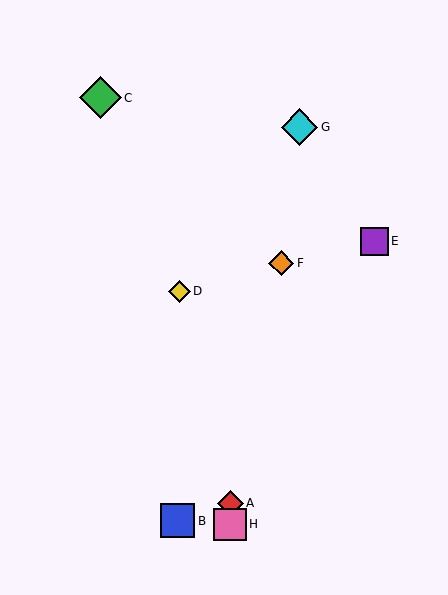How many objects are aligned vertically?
2 objects (A, H) are aligned vertically.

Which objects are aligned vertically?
Objects A, H are aligned vertically.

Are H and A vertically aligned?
Yes, both are at x≈230.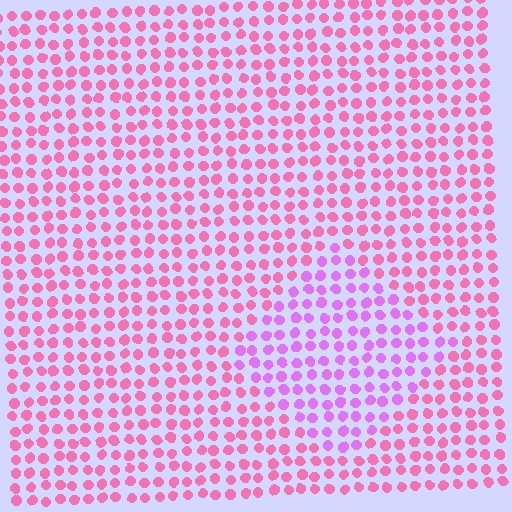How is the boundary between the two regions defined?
The boundary is defined purely by a slight shift in hue (about 38 degrees). Spacing, size, and orientation are identical on both sides.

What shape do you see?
I see a diamond.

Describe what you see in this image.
The image is filled with small pink elements in a uniform arrangement. A diamond-shaped region is visible where the elements are tinted to a slightly different hue, forming a subtle color boundary.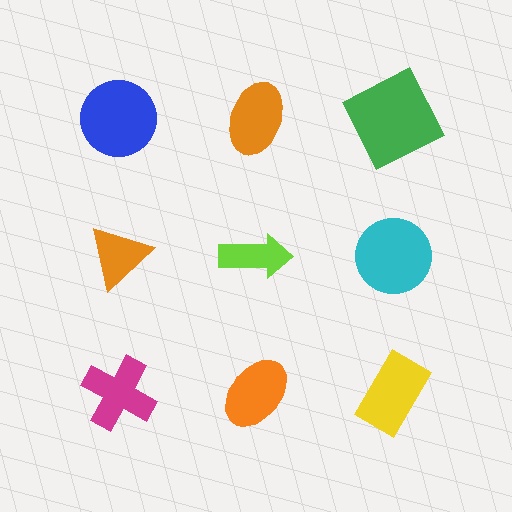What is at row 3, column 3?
A yellow rectangle.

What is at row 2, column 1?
An orange triangle.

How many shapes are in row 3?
3 shapes.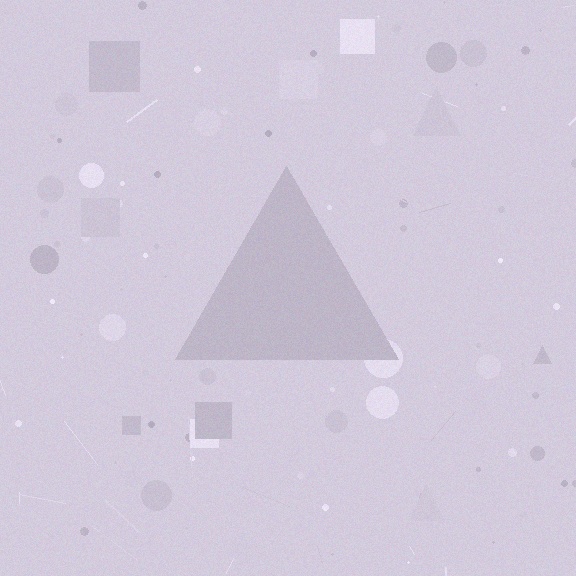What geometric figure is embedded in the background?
A triangle is embedded in the background.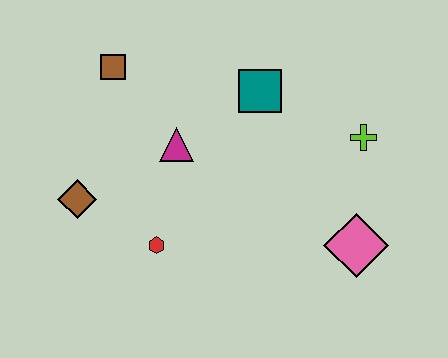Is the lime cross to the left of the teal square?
No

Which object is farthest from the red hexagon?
The lime cross is farthest from the red hexagon.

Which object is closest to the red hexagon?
The brown diamond is closest to the red hexagon.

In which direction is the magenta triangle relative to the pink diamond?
The magenta triangle is to the left of the pink diamond.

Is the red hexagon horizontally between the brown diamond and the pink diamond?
Yes